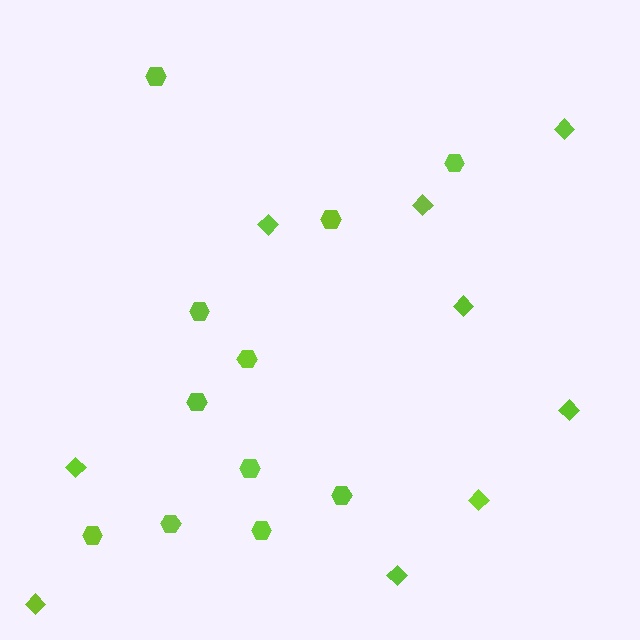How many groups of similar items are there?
There are 2 groups: one group of hexagons (11) and one group of diamonds (9).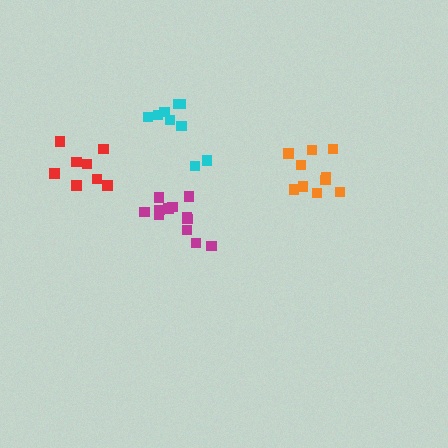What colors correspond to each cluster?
The clusters are colored: cyan, orange, magenta, red.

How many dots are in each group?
Group 1: 9 dots, Group 2: 10 dots, Group 3: 12 dots, Group 4: 8 dots (39 total).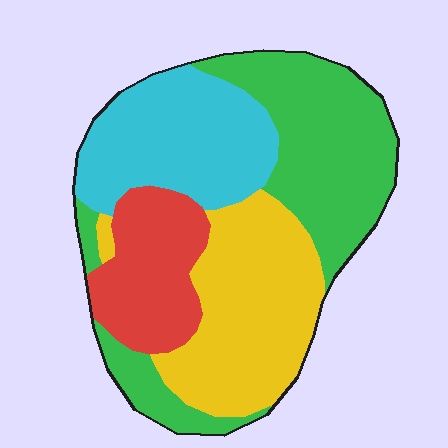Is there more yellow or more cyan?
Yellow.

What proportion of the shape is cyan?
Cyan takes up about one quarter (1/4) of the shape.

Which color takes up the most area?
Green, at roughly 30%.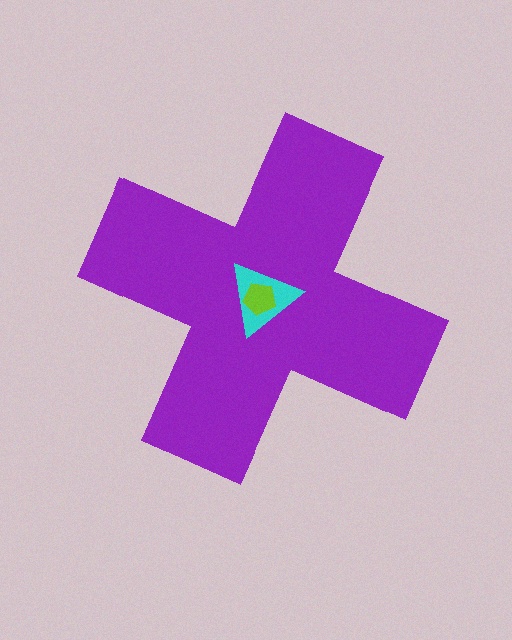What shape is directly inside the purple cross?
The cyan triangle.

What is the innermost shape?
The lime pentagon.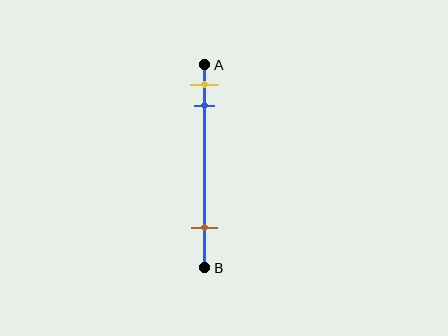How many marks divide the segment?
There are 3 marks dividing the segment.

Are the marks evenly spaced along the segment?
No, the marks are not evenly spaced.